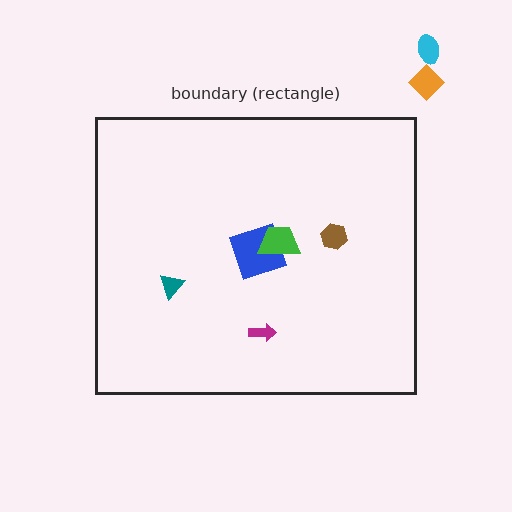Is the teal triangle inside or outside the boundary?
Inside.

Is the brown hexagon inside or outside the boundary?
Inside.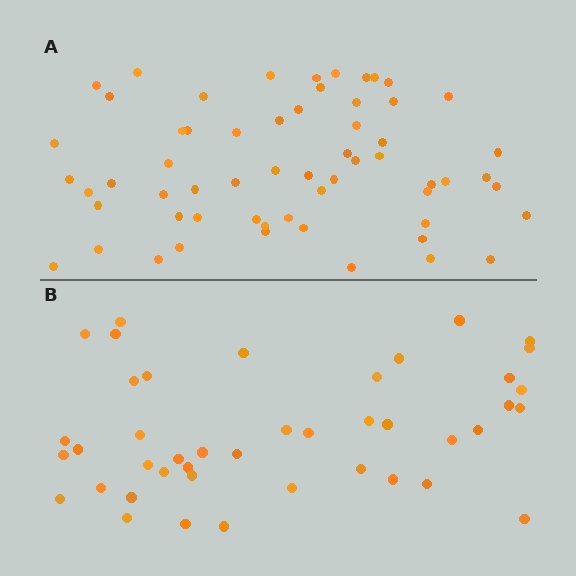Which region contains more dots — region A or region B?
Region A (the top region) has more dots.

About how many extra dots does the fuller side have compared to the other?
Region A has approximately 15 more dots than region B.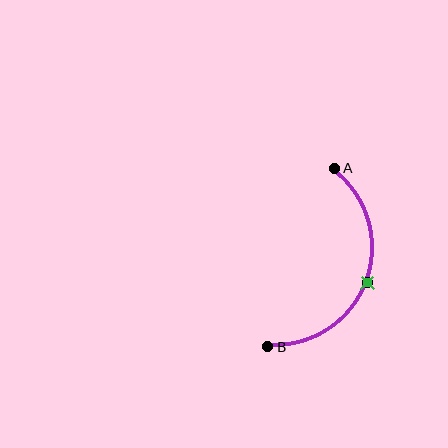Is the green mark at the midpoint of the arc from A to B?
Yes. The green mark lies on the arc at equal arc-length from both A and B — it is the arc midpoint.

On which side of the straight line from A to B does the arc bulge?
The arc bulges to the right of the straight line connecting A and B.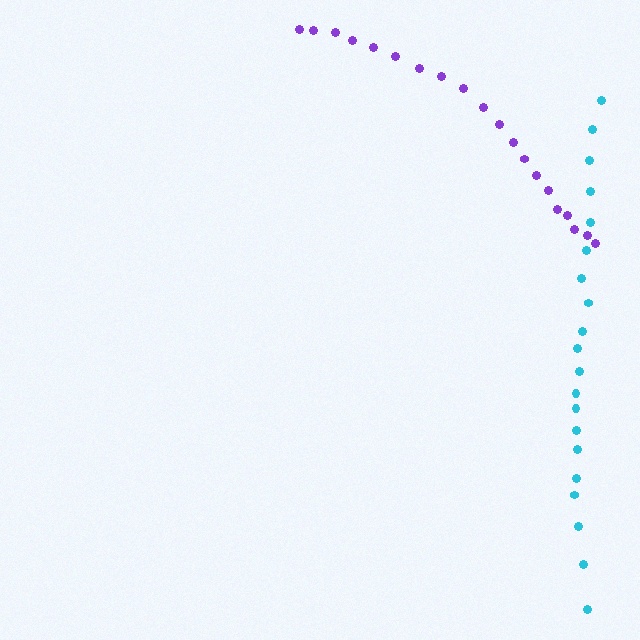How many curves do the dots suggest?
There are 2 distinct paths.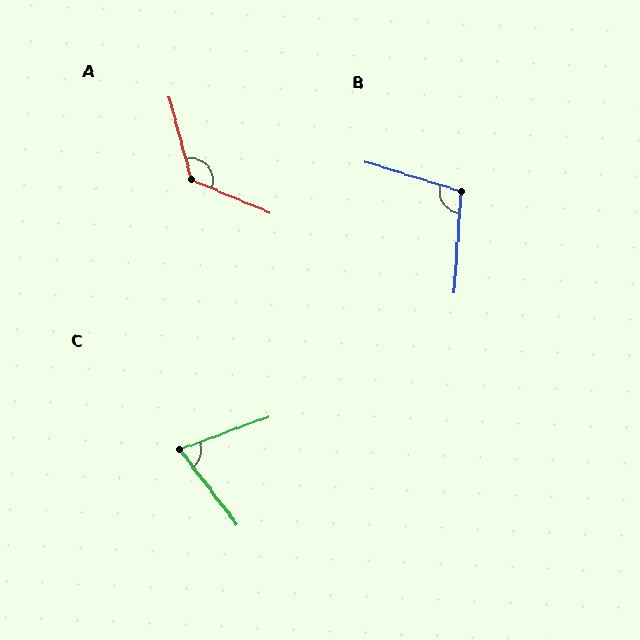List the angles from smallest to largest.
C (73°), B (103°), A (128°).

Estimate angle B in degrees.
Approximately 103 degrees.